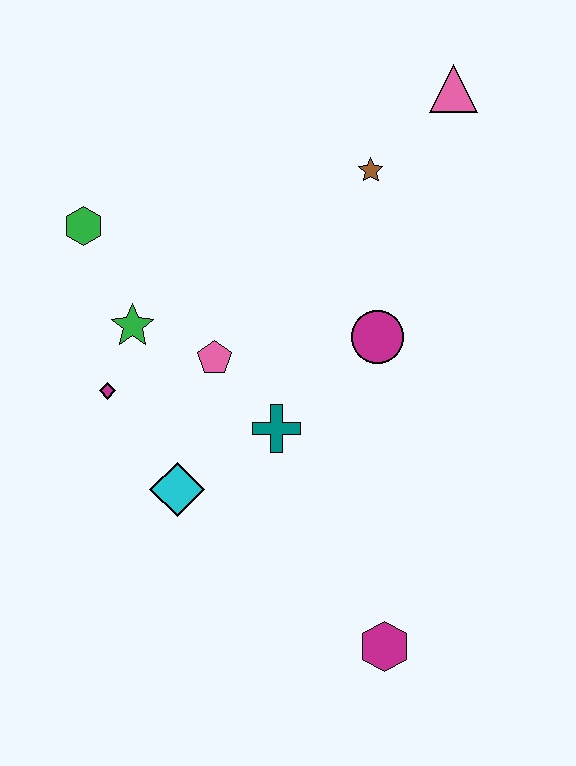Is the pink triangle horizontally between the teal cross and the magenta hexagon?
No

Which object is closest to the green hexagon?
The green star is closest to the green hexagon.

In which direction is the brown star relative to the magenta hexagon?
The brown star is above the magenta hexagon.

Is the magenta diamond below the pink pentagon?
Yes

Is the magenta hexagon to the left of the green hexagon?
No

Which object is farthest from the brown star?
The magenta hexagon is farthest from the brown star.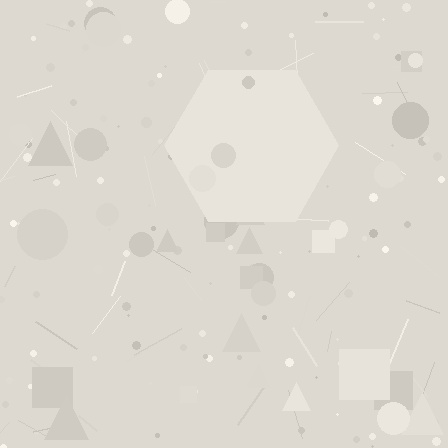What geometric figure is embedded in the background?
A hexagon is embedded in the background.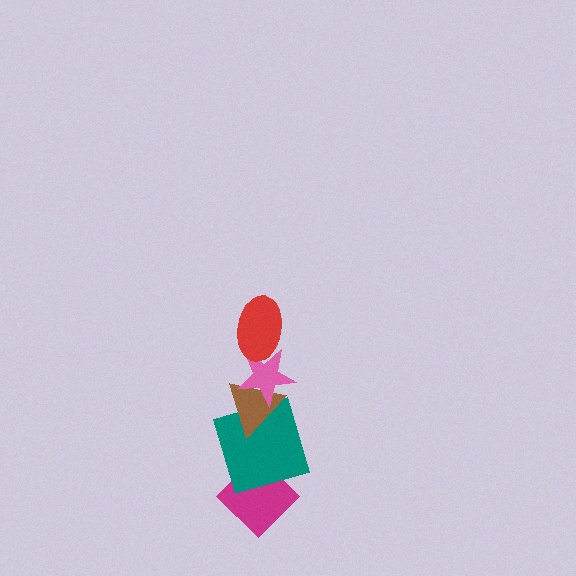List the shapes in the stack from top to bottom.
From top to bottom: the red ellipse, the pink star, the brown triangle, the teal square, the magenta diamond.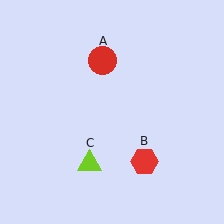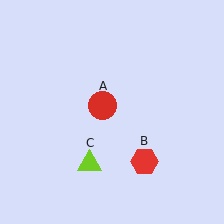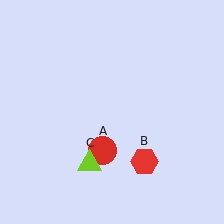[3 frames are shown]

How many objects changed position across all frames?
1 object changed position: red circle (object A).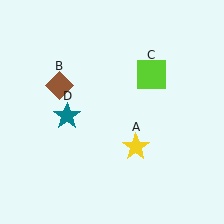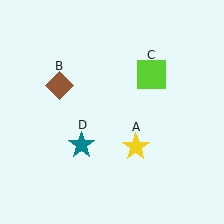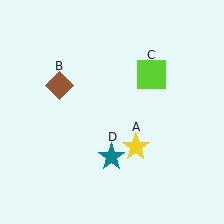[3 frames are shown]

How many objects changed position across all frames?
1 object changed position: teal star (object D).